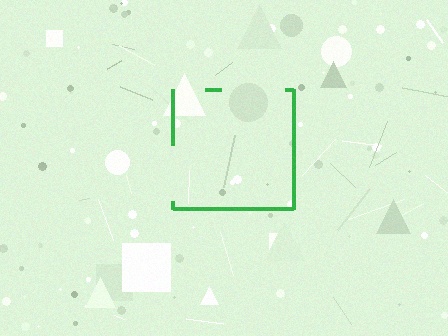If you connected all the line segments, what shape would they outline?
They would outline a square.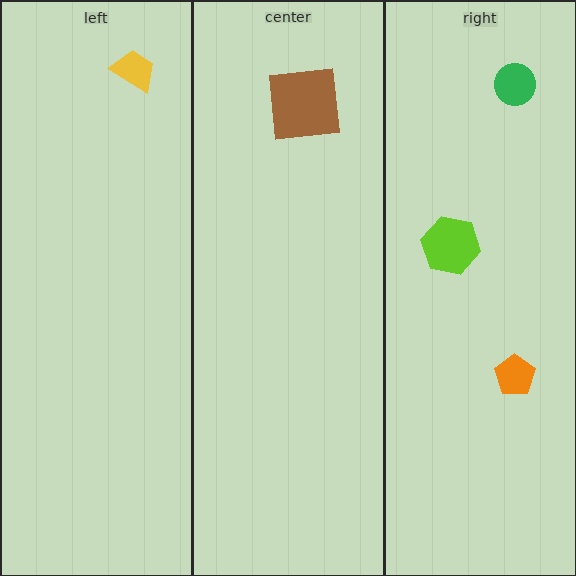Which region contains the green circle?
The right region.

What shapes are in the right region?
The green circle, the orange pentagon, the lime hexagon.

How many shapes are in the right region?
3.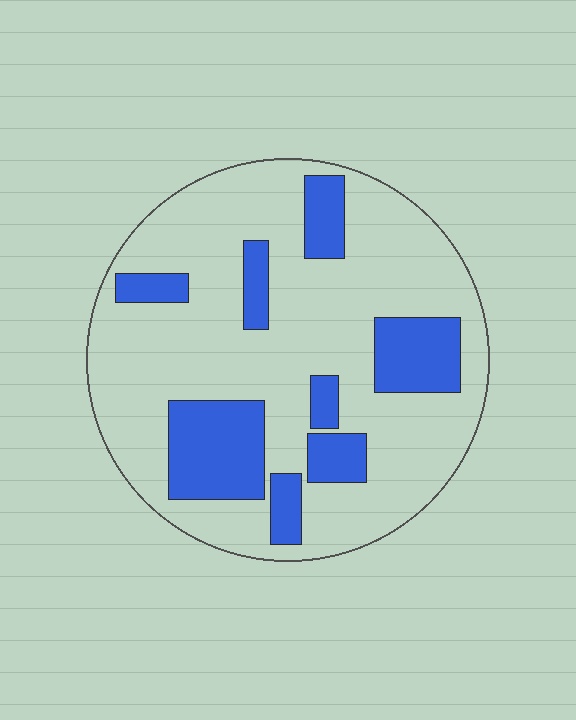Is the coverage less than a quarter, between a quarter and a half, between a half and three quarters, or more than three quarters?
Less than a quarter.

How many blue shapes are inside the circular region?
8.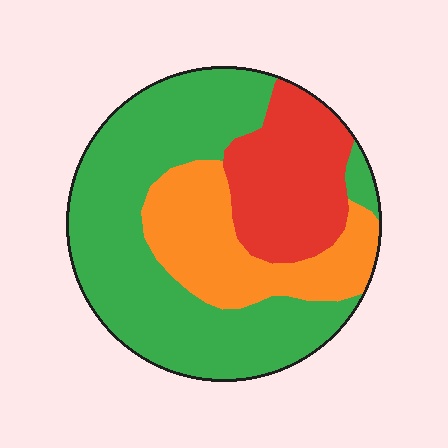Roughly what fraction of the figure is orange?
Orange takes up between a sixth and a third of the figure.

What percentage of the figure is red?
Red takes up about one fifth (1/5) of the figure.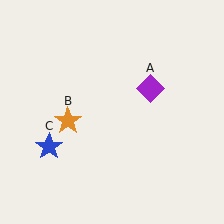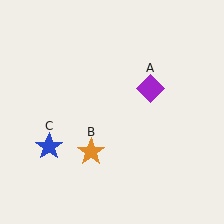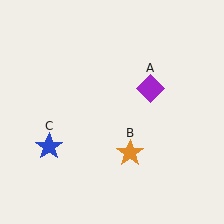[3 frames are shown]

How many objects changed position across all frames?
1 object changed position: orange star (object B).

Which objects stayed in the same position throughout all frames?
Purple diamond (object A) and blue star (object C) remained stationary.